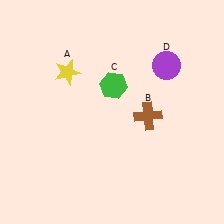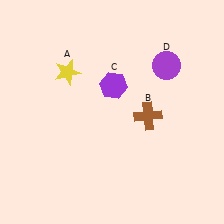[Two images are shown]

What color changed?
The hexagon (C) changed from green in Image 1 to purple in Image 2.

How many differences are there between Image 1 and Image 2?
There is 1 difference between the two images.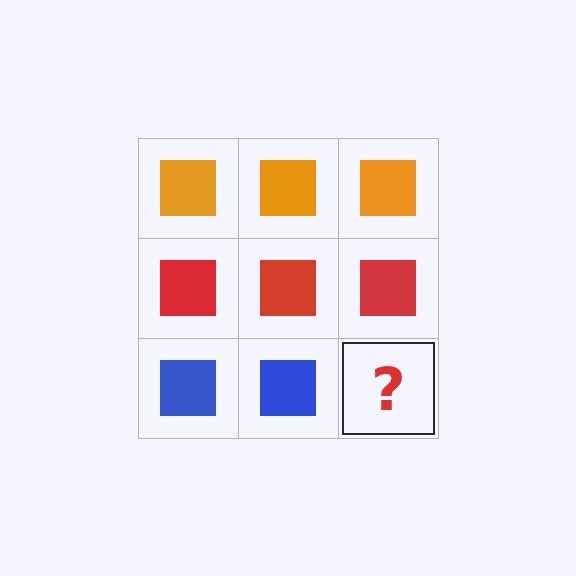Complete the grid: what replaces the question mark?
The question mark should be replaced with a blue square.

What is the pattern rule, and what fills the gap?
The rule is that each row has a consistent color. The gap should be filled with a blue square.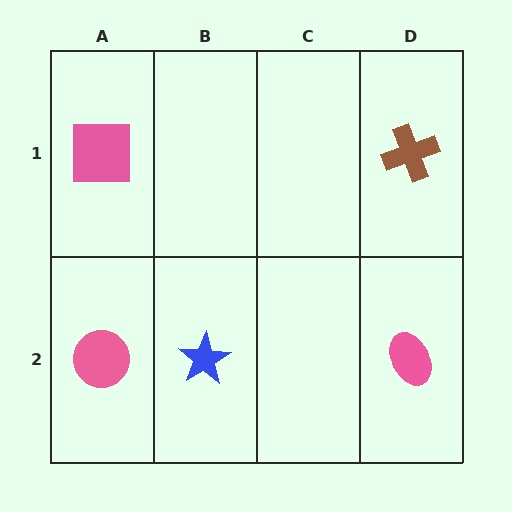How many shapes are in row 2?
3 shapes.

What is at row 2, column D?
A pink ellipse.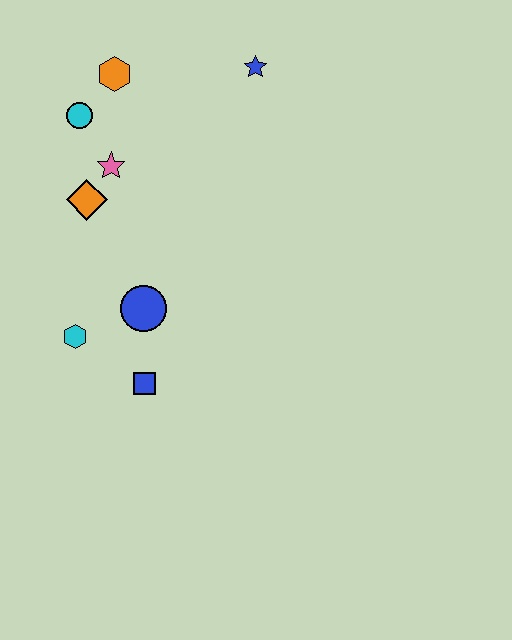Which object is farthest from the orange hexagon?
The blue square is farthest from the orange hexagon.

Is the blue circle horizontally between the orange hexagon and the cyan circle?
No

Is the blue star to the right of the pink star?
Yes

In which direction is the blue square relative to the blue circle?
The blue square is below the blue circle.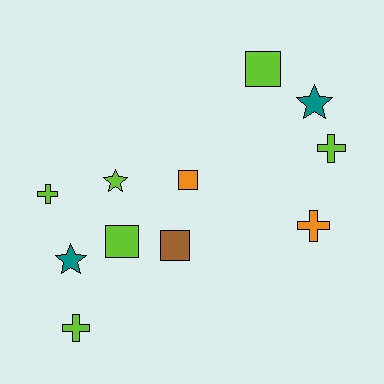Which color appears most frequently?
Lime, with 6 objects.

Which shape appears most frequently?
Cross, with 4 objects.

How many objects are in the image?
There are 11 objects.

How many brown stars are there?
There are no brown stars.